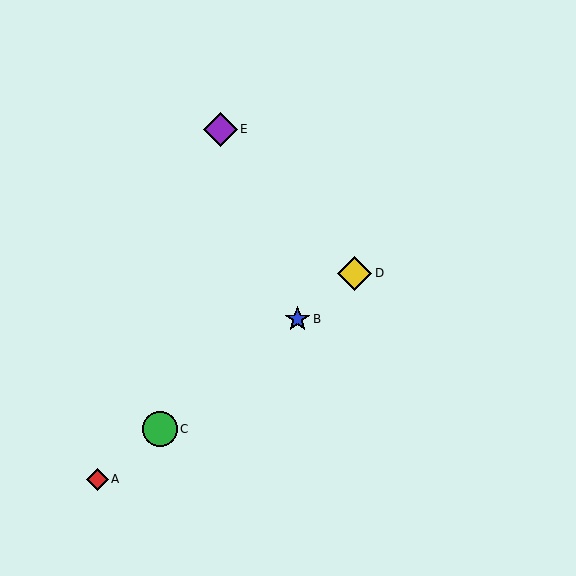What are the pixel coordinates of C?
Object C is at (160, 429).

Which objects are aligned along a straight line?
Objects A, B, C, D are aligned along a straight line.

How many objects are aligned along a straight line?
4 objects (A, B, C, D) are aligned along a straight line.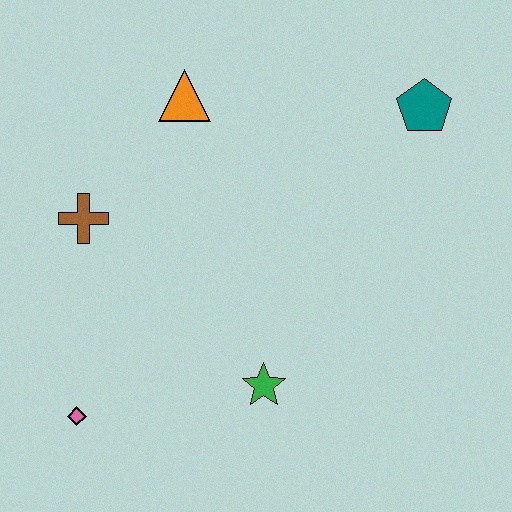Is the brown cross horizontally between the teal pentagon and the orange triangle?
No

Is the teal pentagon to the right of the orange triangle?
Yes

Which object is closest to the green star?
The pink diamond is closest to the green star.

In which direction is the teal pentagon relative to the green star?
The teal pentagon is above the green star.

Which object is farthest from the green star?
The teal pentagon is farthest from the green star.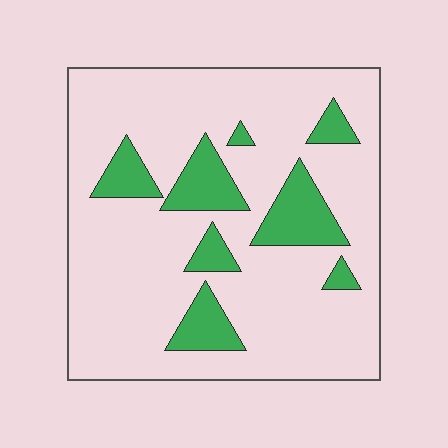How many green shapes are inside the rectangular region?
8.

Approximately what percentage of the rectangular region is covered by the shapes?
Approximately 20%.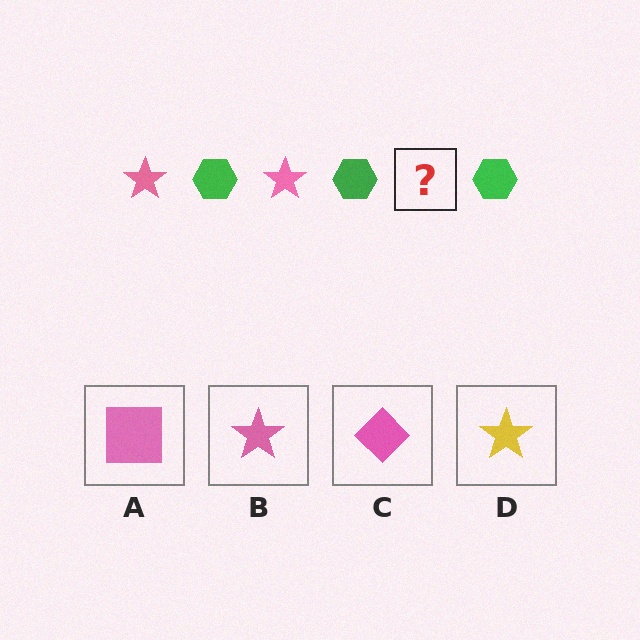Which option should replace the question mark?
Option B.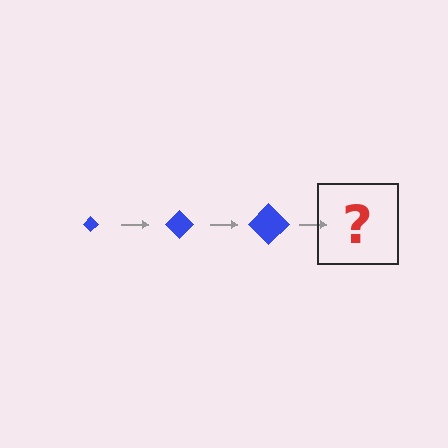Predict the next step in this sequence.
The next step is a blue diamond, larger than the previous one.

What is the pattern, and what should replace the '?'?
The pattern is that the diamond gets progressively larger each step. The '?' should be a blue diamond, larger than the previous one.